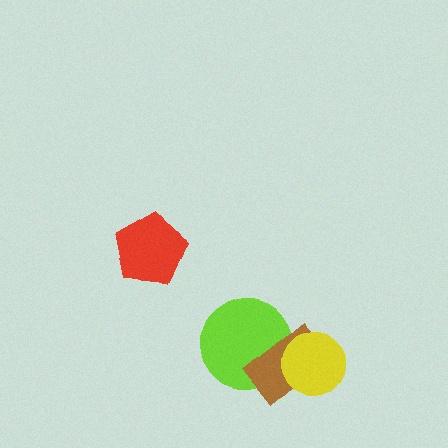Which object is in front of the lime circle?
The brown rectangle is in front of the lime circle.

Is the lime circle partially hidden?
Yes, it is partially covered by another shape.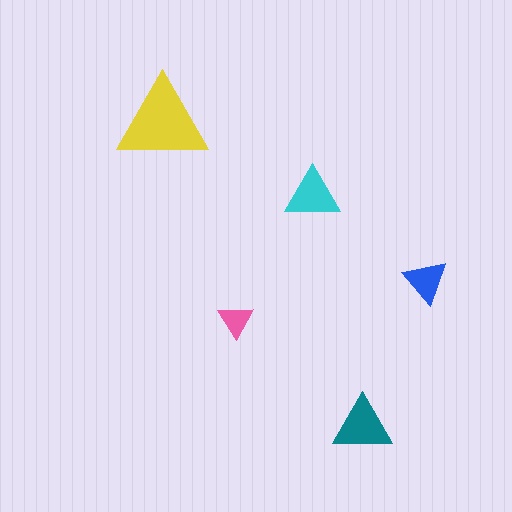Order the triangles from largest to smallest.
the yellow one, the teal one, the cyan one, the blue one, the pink one.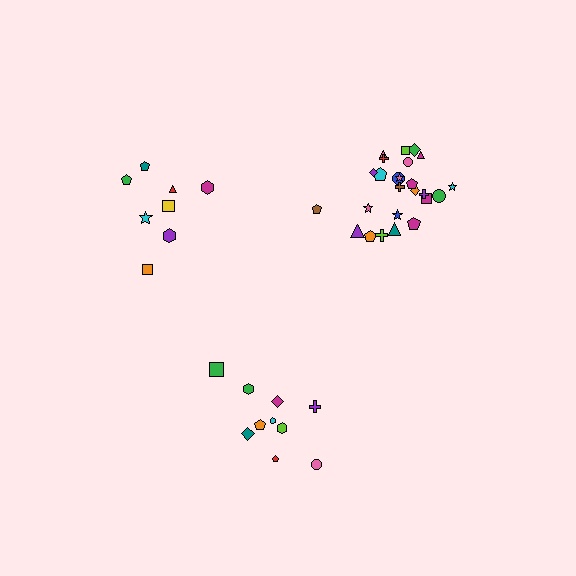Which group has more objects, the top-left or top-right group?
The top-right group.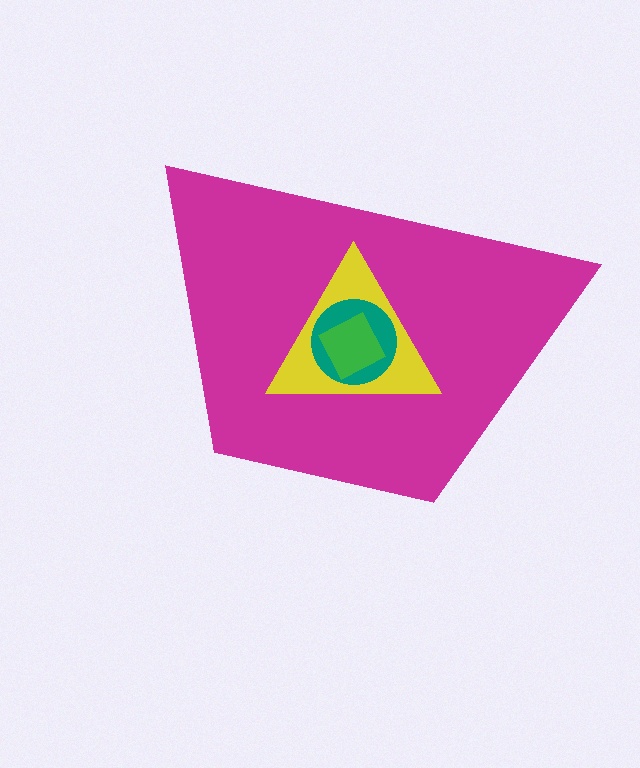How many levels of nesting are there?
4.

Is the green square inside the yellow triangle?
Yes.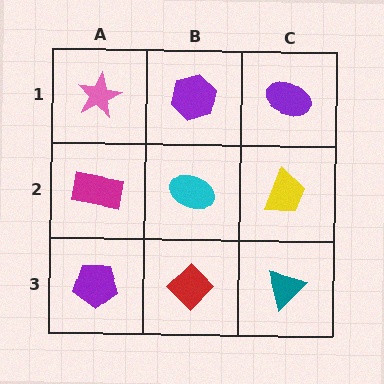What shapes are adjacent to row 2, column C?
A purple ellipse (row 1, column C), a teal triangle (row 3, column C), a cyan ellipse (row 2, column B).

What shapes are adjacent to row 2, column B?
A purple hexagon (row 1, column B), a red diamond (row 3, column B), a magenta rectangle (row 2, column A), a yellow trapezoid (row 2, column C).